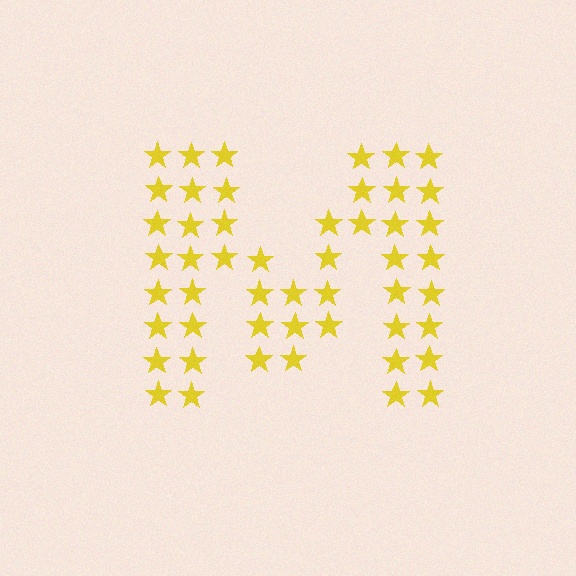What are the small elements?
The small elements are stars.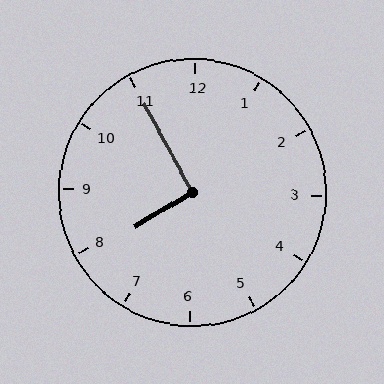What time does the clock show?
7:55.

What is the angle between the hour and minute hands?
Approximately 92 degrees.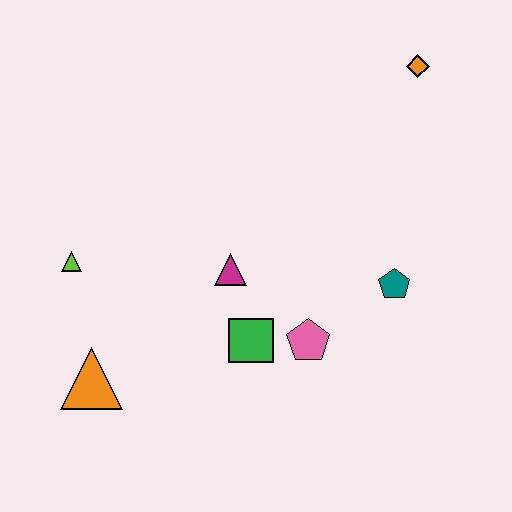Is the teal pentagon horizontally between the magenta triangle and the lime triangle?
No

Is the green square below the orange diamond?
Yes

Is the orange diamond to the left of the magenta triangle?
No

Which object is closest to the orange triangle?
The lime triangle is closest to the orange triangle.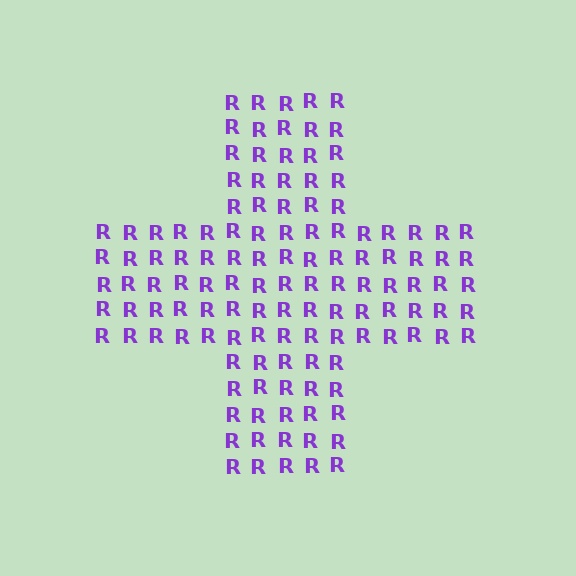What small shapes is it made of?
It is made of small letter R's.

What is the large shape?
The large shape is a cross.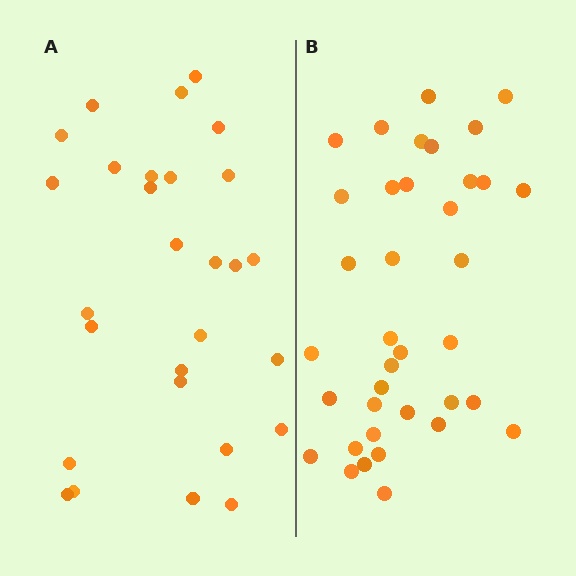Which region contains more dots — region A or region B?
Region B (the right region) has more dots.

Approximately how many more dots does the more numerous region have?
Region B has roughly 8 or so more dots than region A.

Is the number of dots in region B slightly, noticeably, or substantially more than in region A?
Region B has noticeably more, but not dramatically so. The ratio is roughly 1.3 to 1.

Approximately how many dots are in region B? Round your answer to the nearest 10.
About 40 dots. (The exact count is 37, which rounds to 40.)